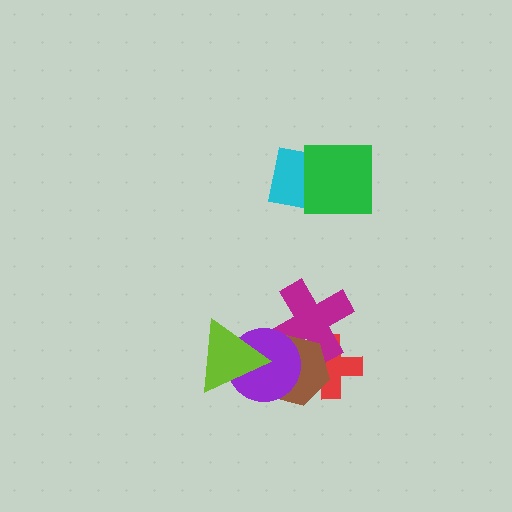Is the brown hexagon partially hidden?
Yes, it is partially covered by another shape.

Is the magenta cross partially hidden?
Yes, it is partially covered by another shape.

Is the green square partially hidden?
No, no other shape covers it.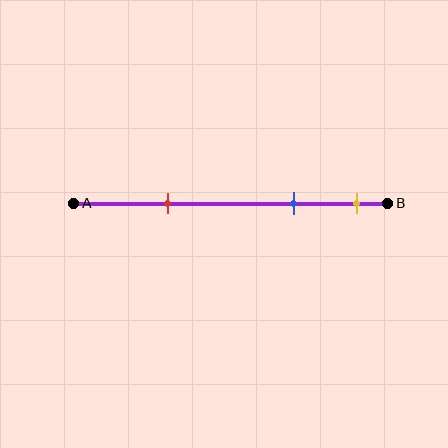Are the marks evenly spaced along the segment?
No, the marks are not evenly spaced.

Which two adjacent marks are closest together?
The blue and yellow marks are the closest adjacent pair.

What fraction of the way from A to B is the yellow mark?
The yellow mark is approximately 90% (0.9) of the way from A to B.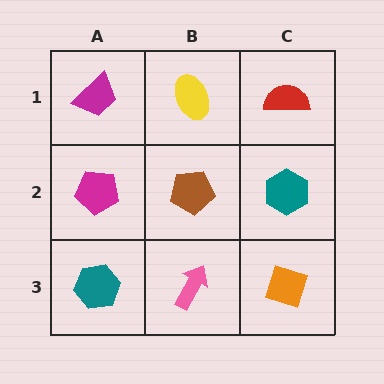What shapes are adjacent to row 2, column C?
A red semicircle (row 1, column C), an orange diamond (row 3, column C), a brown pentagon (row 2, column B).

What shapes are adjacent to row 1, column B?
A brown pentagon (row 2, column B), a magenta trapezoid (row 1, column A), a red semicircle (row 1, column C).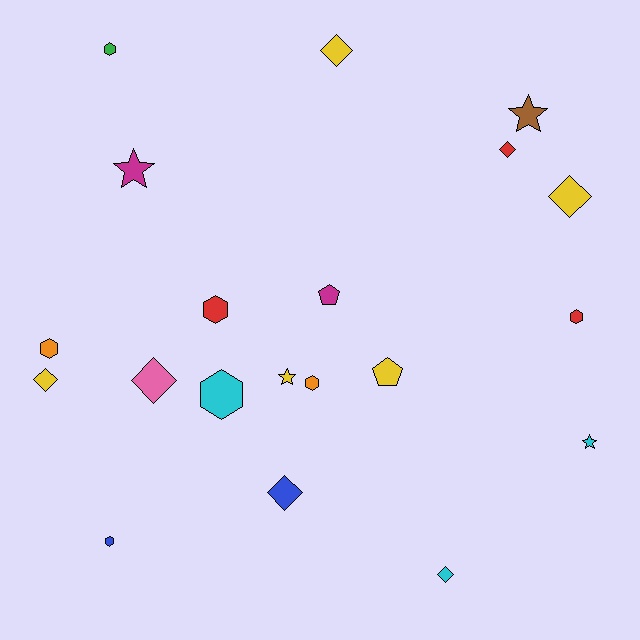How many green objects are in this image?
There is 1 green object.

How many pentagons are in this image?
There are 2 pentagons.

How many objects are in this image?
There are 20 objects.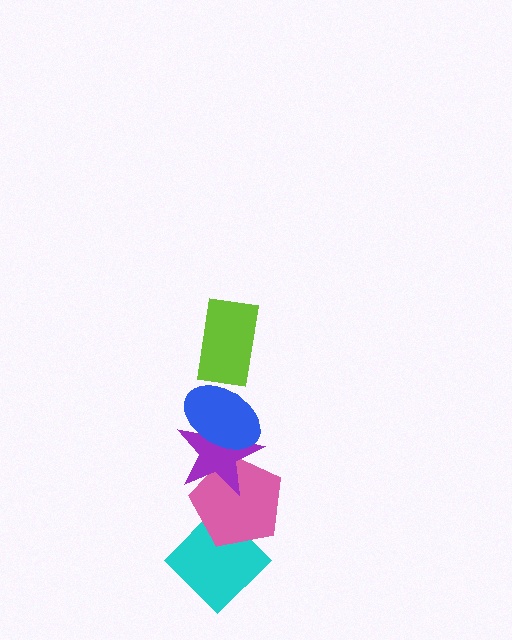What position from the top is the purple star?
The purple star is 3rd from the top.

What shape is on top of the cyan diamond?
The pink pentagon is on top of the cyan diamond.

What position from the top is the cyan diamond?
The cyan diamond is 5th from the top.